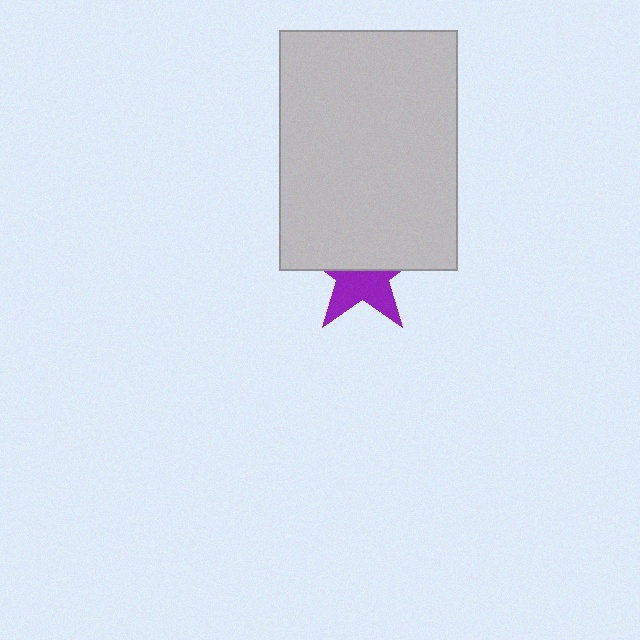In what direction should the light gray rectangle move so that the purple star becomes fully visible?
The light gray rectangle should move up. That is the shortest direction to clear the overlap and leave the purple star fully visible.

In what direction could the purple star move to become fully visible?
The purple star could move down. That would shift it out from behind the light gray rectangle entirely.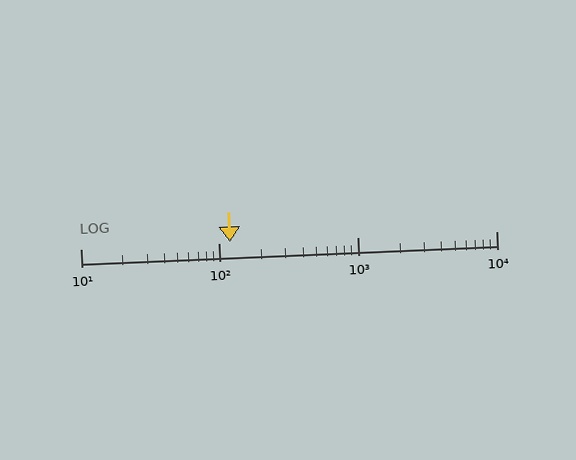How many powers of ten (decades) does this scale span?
The scale spans 3 decades, from 10 to 10000.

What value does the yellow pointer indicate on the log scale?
The pointer indicates approximately 120.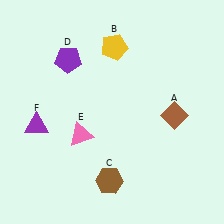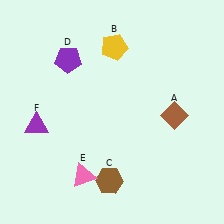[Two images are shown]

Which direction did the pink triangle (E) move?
The pink triangle (E) moved down.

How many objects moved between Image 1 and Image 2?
1 object moved between the two images.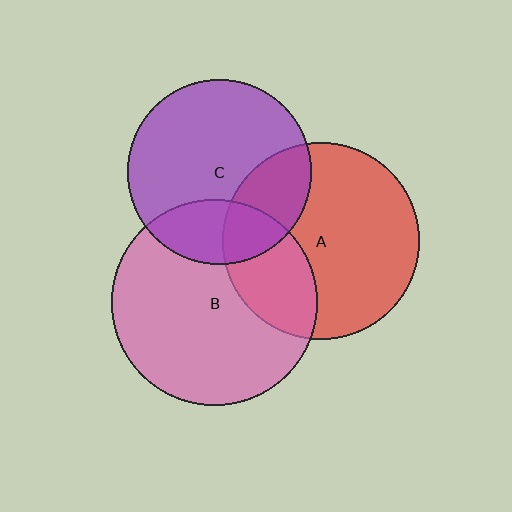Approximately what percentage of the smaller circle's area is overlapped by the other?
Approximately 25%.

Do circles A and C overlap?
Yes.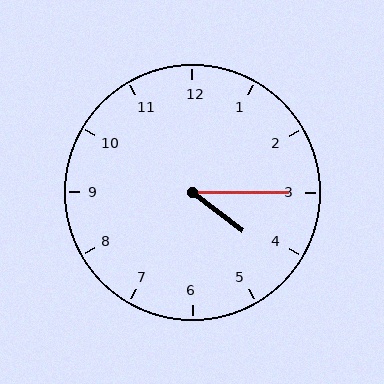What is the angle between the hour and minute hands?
Approximately 38 degrees.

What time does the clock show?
4:15.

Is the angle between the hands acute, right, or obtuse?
It is acute.